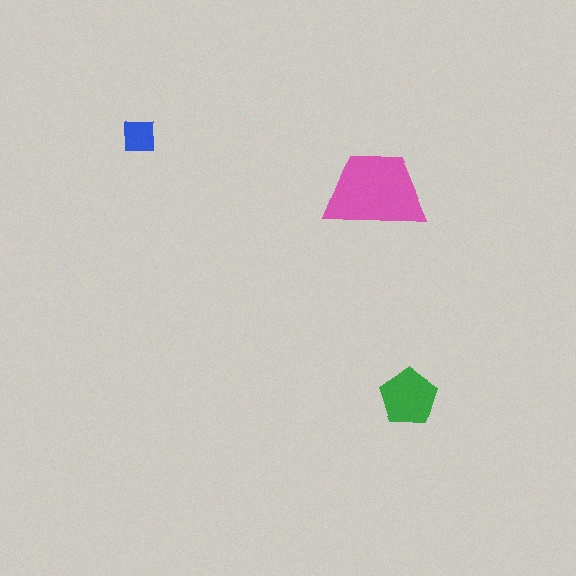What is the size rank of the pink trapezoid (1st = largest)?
1st.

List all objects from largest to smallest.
The pink trapezoid, the green pentagon, the blue square.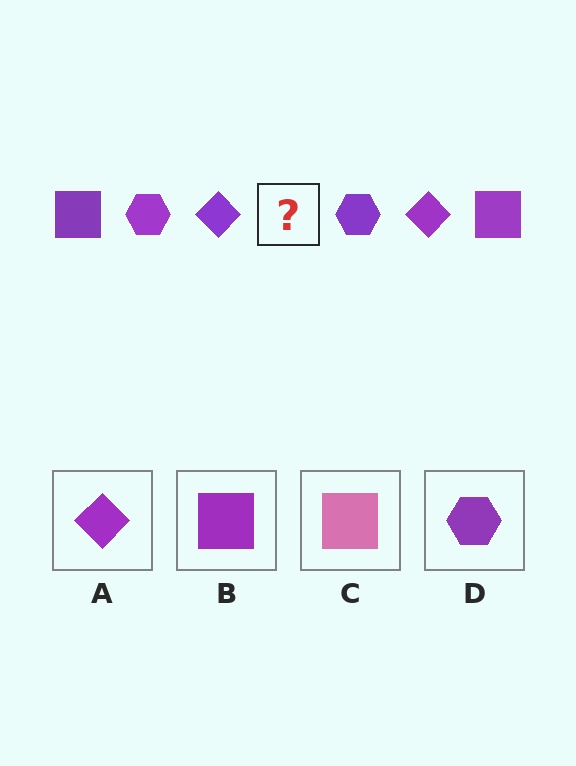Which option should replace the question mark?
Option B.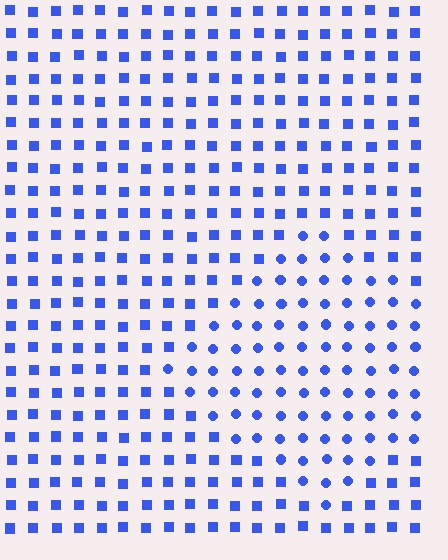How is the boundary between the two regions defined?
The boundary is defined by a change in element shape: circles inside vs. squares outside. All elements share the same color and spacing.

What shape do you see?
I see a diamond.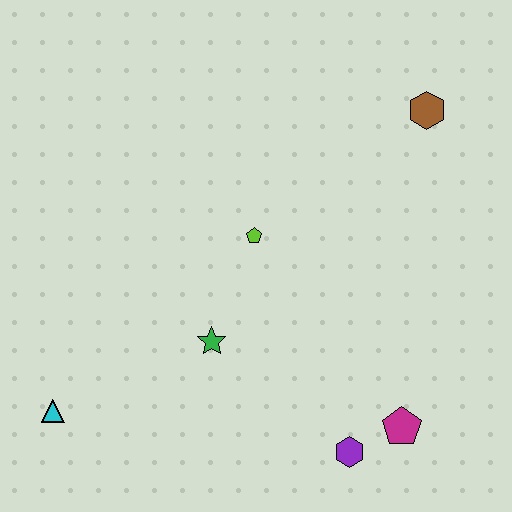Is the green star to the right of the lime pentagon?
No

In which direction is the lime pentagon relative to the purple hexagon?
The lime pentagon is above the purple hexagon.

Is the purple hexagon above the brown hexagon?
No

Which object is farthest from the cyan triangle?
The brown hexagon is farthest from the cyan triangle.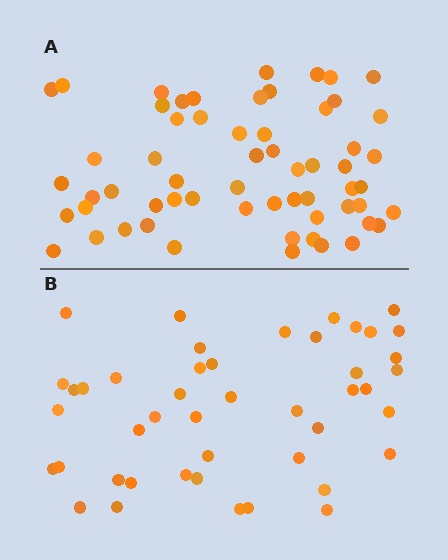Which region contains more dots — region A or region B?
Region A (the top region) has more dots.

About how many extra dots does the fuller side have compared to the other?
Region A has approximately 15 more dots than region B.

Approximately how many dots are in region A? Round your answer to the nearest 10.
About 60 dots.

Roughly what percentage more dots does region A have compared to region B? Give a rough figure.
About 35% more.